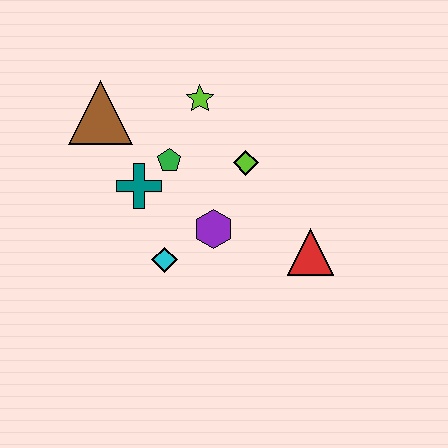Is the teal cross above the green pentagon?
No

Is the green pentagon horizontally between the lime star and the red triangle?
No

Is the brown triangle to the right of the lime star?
No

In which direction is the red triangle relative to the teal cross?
The red triangle is to the right of the teal cross.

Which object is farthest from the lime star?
The red triangle is farthest from the lime star.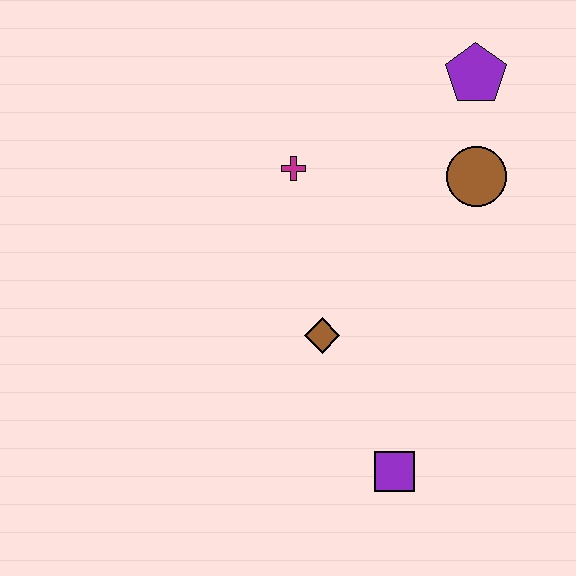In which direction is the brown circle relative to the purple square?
The brown circle is above the purple square.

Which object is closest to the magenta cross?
The brown diamond is closest to the magenta cross.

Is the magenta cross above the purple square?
Yes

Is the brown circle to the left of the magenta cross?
No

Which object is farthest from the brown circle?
The purple square is farthest from the brown circle.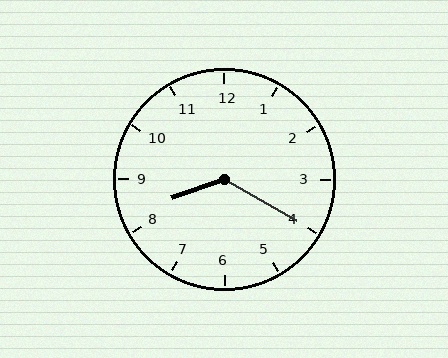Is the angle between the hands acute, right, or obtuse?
It is obtuse.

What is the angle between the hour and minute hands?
Approximately 130 degrees.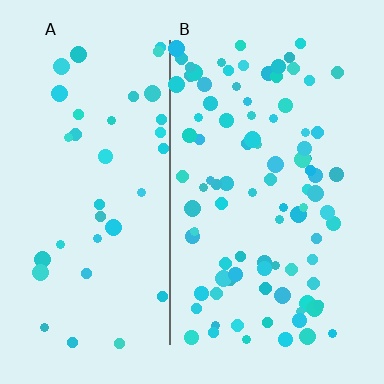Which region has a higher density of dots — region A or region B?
B (the right).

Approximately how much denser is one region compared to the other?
Approximately 2.4× — region B over region A.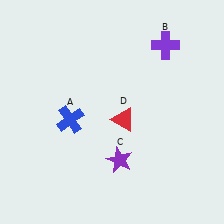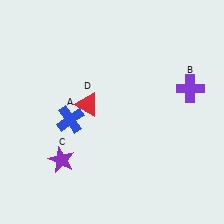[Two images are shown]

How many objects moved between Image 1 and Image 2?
3 objects moved between the two images.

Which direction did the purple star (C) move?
The purple star (C) moved left.